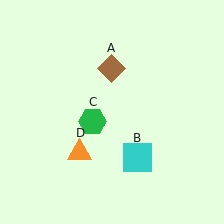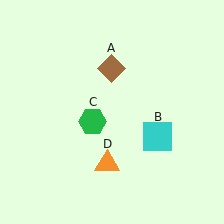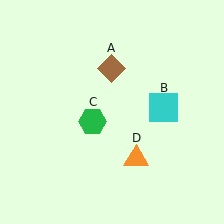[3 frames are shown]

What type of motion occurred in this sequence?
The cyan square (object B), orange triangle (object D) rotated counterclockwise around the center of the scene.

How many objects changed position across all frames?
2 objects changed position: cyan square (object B), orange triangle (object D).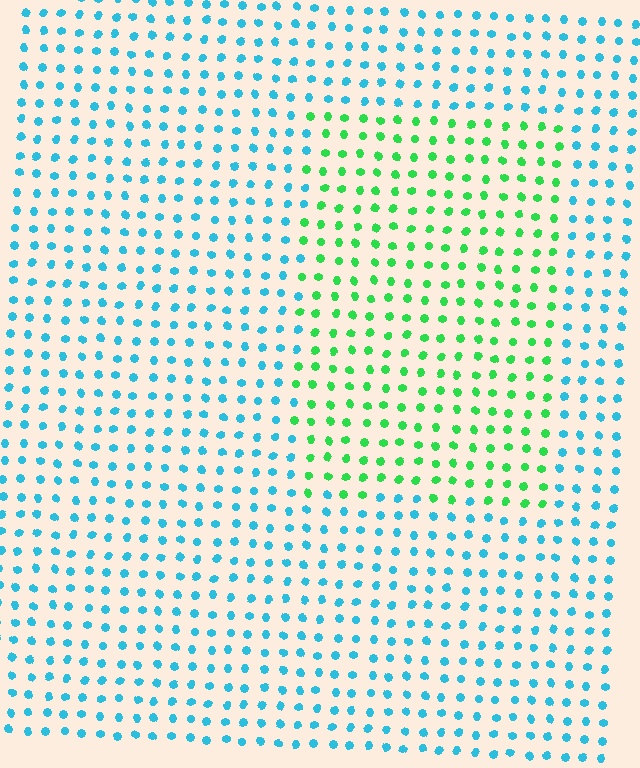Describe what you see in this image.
The image is filled with small cyan elements in a uniform arrangement. A rectangle-shaped region is visible where the elements are tinted to a slightly different hue, forming a subtle color boundary.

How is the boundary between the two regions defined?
The boundary is defined purely by a slight shift in hue (about 60 degrees). Spacing, size, and orientation are identical on both sides.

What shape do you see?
I see a rectangle.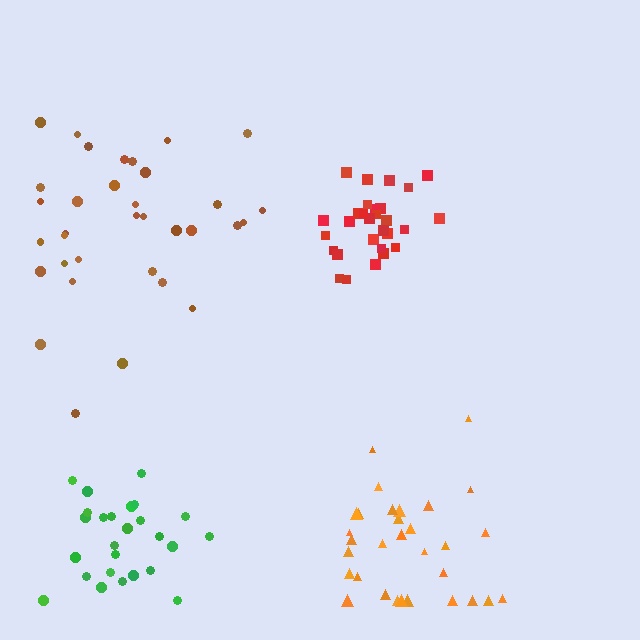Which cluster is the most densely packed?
Red.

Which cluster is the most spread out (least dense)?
Brown.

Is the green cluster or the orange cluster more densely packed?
Green.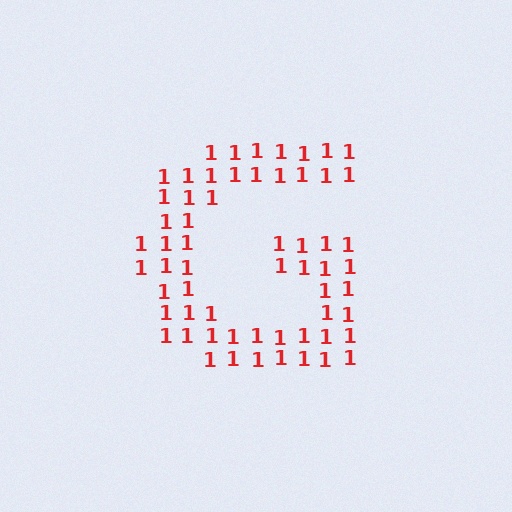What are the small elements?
The small elements are digit 1's.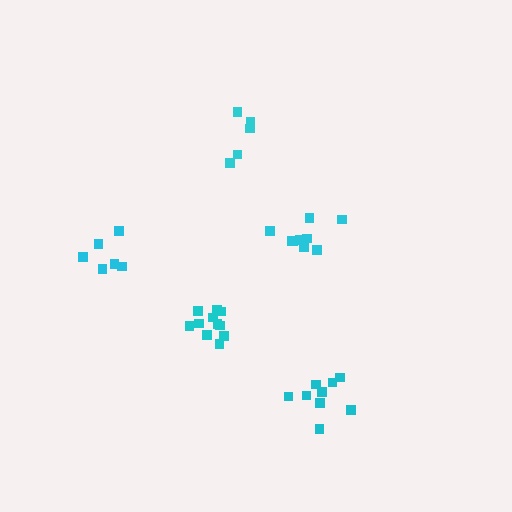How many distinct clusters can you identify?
There are 5 distinct clusters.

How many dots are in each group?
Group 1: 6 dots, Group 2: 9 dots, Group 3: 5 dots, Group 4: 9 dots, Group 5: 11 dots (40 total).